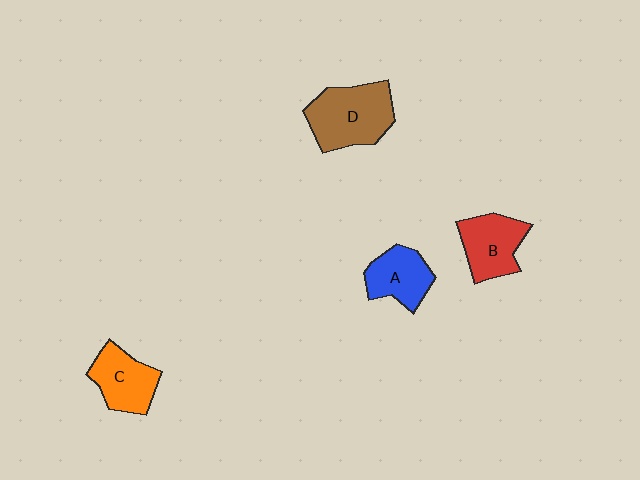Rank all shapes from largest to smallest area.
From largest to smallest: D (brown), B (red), C (orange), A (blue).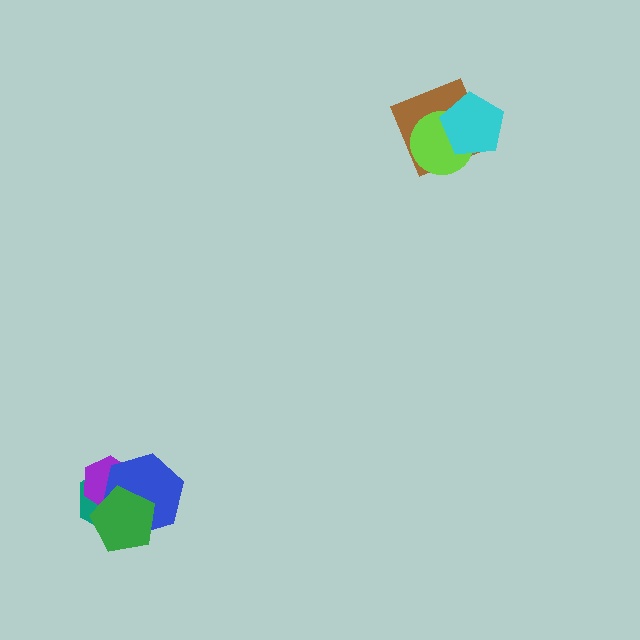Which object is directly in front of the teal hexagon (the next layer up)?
The purple hexagon is directly in front of the teal hexagon.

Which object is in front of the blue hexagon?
The green pentagon is in front of the blue hexagon.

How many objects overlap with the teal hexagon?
3 objects overlap with the teal hexagon.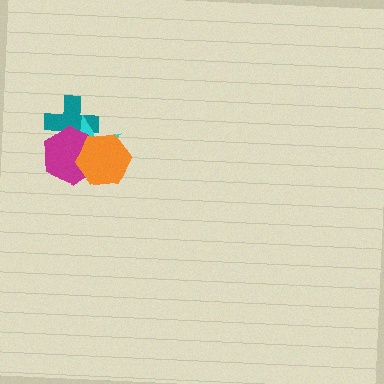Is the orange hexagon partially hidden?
No, no other shape covers it.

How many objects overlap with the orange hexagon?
3 objects overlap with the orange hexagon.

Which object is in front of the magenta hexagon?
The orange hexagon is in front of the magenta hexagon.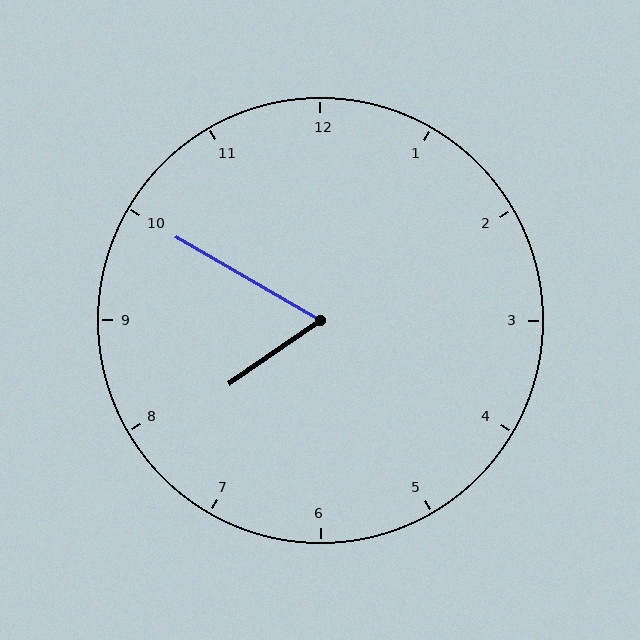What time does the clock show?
7:50.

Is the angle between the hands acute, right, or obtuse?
It is acute.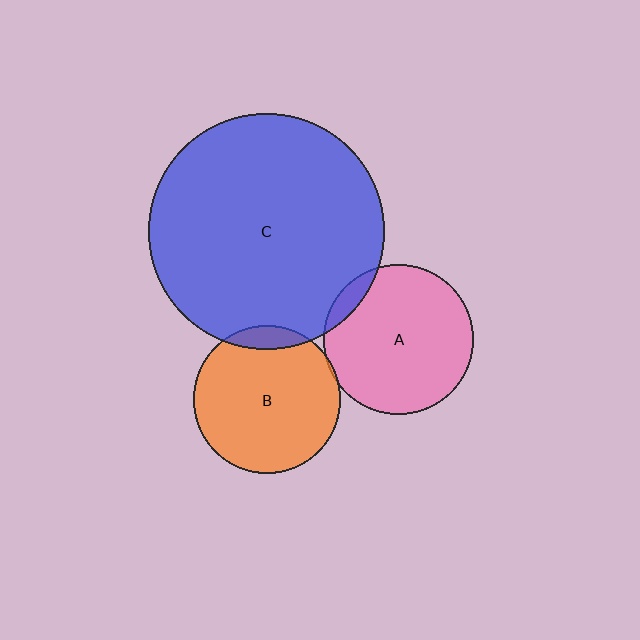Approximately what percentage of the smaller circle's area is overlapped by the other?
Approximately 10%.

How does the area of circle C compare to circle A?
Approximately 2.5 times.